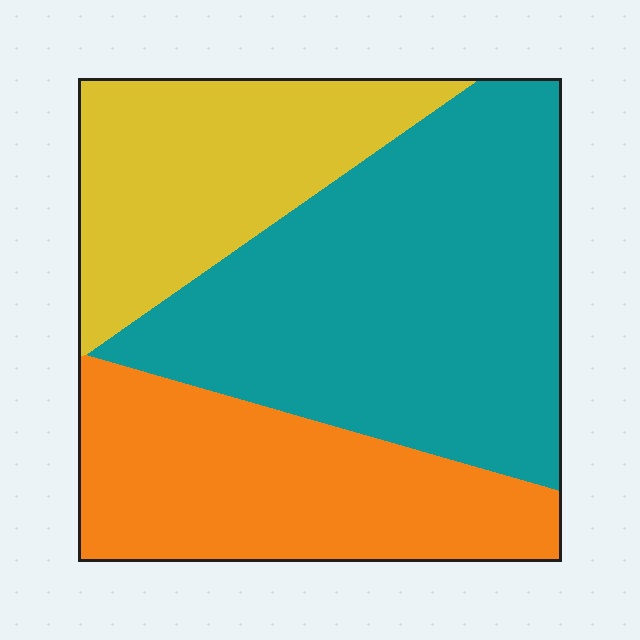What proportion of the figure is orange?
Orange covers about 30% of the figure.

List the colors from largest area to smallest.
From largest to smallest: teal, orange, yellow.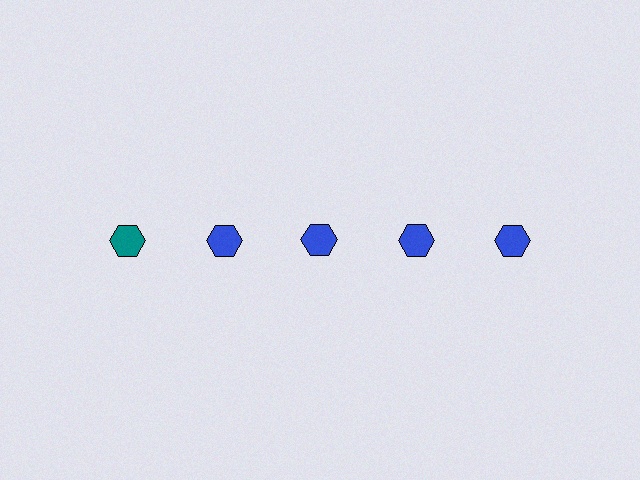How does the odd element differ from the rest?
It has a different color: teal instead of blue.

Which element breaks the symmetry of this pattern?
The teal hexagon in the top row, leftmost column breaks the symmetry. All other shapes are blue hexagons.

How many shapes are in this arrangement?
There are 5 shapes arranged in a grid pattern.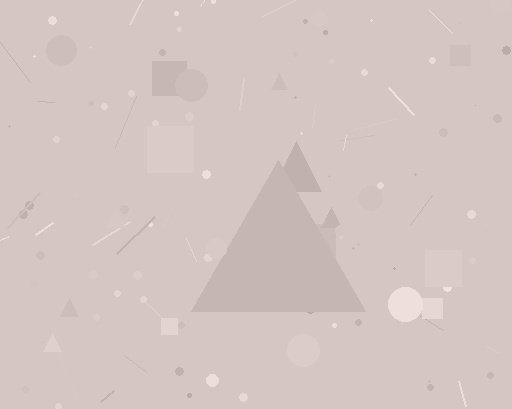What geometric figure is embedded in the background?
A triangle is embedded in the background.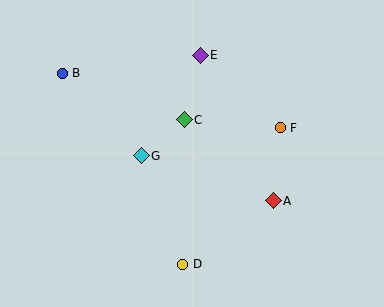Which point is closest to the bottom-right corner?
Point A is closest to the bottom-right corner.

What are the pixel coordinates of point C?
Point C is at (184, 120).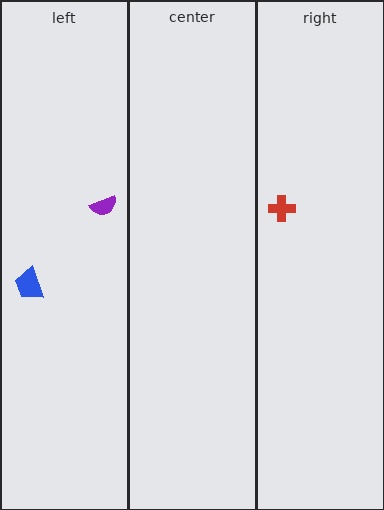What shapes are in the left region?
The blue trapezoid, the purple semicircle.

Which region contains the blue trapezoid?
The left region.